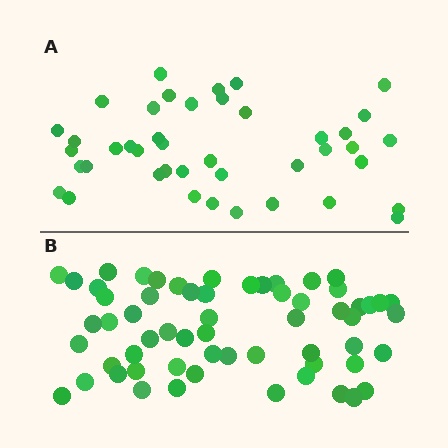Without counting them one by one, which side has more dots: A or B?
Region B (the bottom region) has more dots.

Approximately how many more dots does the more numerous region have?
Region B has approximately 20 more dots than region A.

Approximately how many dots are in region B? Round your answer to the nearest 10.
About 60 dots.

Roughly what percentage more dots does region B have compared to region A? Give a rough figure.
About 45% more.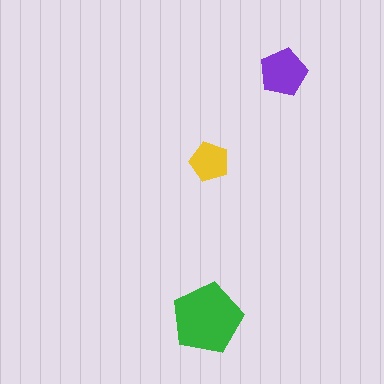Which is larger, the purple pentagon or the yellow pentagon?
The purple one.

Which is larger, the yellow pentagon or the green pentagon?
The green one.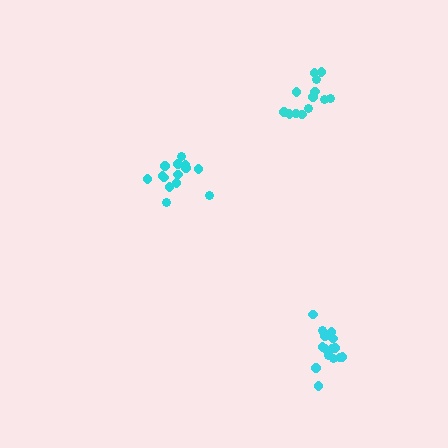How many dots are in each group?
Group 1: 14 dots, Group 2: 16 dots, Group 3: 13 dots (43 total).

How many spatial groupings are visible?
There are 3 spatial groupings.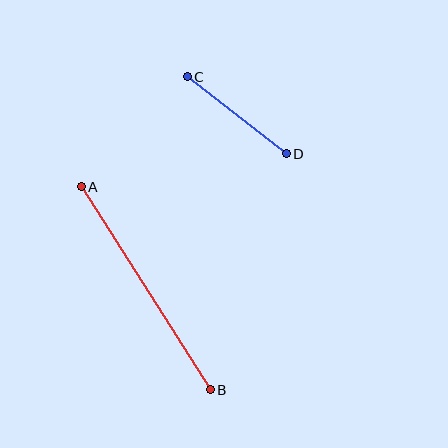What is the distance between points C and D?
The distance is approximately 126 pixels.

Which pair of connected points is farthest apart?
Points A and B are farthest apart.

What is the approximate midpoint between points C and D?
The midpoint is at approximately (237, 115) pixels.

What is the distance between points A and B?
The distance is approximately 240 pixels.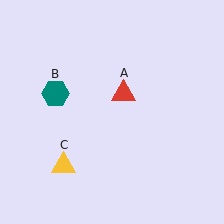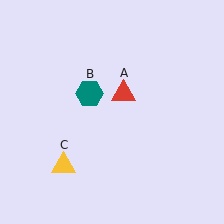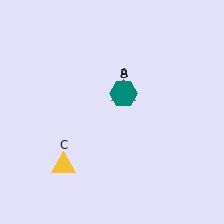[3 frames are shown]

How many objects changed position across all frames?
1 object changed position: teal hexagon (object B).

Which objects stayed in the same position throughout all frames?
Red triangle (object A) and yellow triangle (object C) remained stationary.